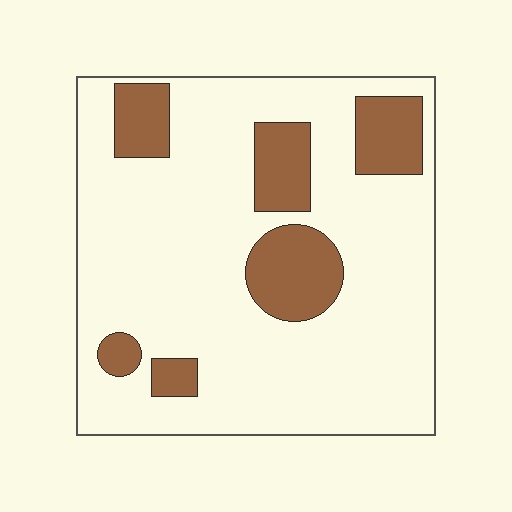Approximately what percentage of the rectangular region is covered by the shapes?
Approximately 20%.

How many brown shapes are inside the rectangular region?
6.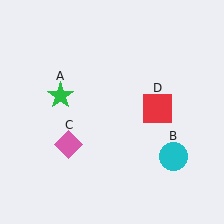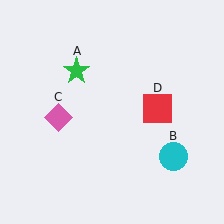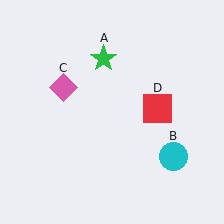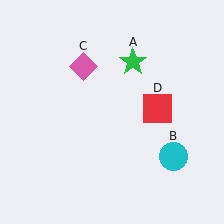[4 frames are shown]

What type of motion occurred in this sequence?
The green star (object A), pink diamond (object C) rotated clockwise around the center of the scene.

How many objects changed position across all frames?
2 objects changed position: green star (object A), pink diamond (object C).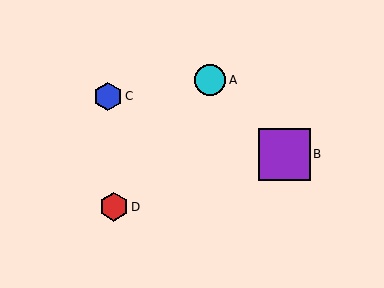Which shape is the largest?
The purple square (labeled B) is the largest.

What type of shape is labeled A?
Shape A is a cyan circle.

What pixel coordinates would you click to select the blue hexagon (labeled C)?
Click at (108, 96) to select the blue hexagon C.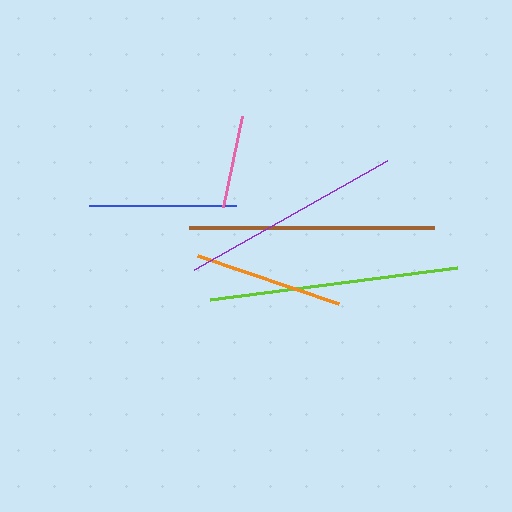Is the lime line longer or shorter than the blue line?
The lime line is longer than the blue line.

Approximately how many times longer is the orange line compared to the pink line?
The orange line is approximately 1.6 times the length of the pink line.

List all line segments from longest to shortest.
From longest to shortest: lime, brown, purple, orange, blue, pink.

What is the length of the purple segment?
The purple segment is approximately 222 pixels long.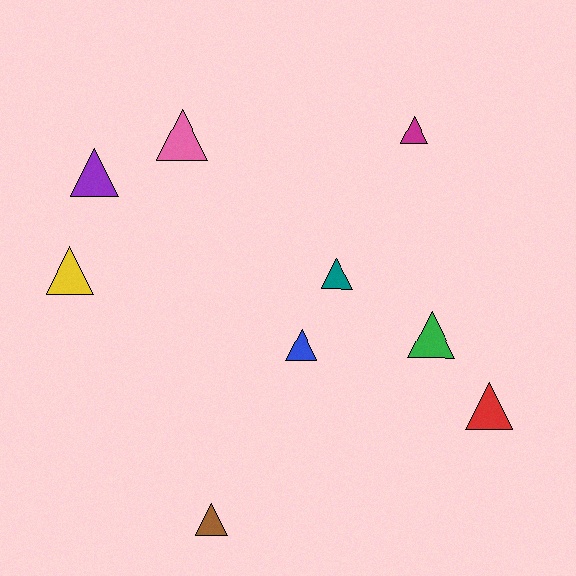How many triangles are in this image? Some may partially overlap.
There are 9 triangles.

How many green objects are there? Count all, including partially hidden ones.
There is 1 green object.